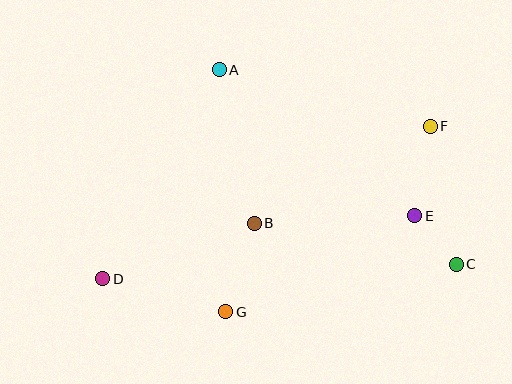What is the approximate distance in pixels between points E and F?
The distance between E and F is approximately 90 pixels.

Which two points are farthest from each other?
Points D and F are farthest from each other.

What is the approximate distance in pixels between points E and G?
The distance between E and G is approximately 212 pixels.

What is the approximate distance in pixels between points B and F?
The distance between B and F is approximately 201 pixels.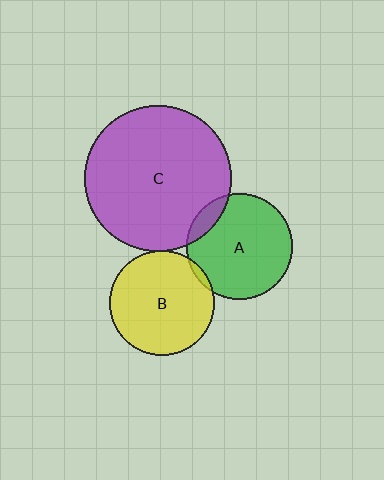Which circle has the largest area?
Circle C (purple).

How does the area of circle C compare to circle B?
Approximately 1.9 times.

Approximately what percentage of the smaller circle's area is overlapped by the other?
Approximately 5%.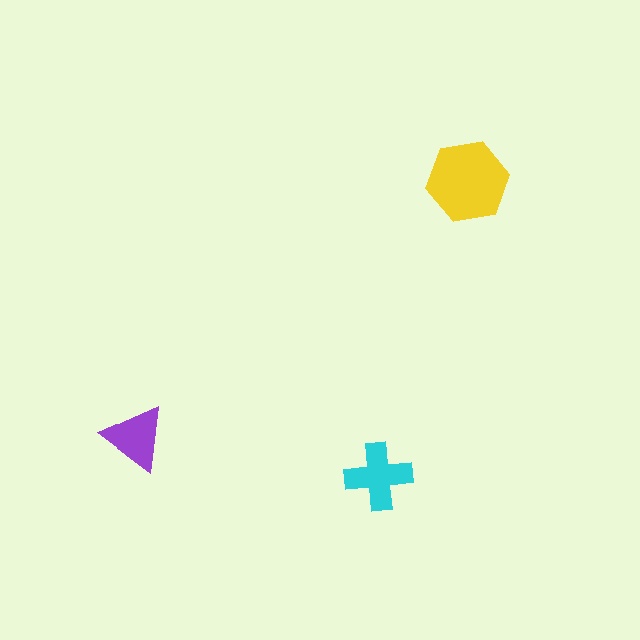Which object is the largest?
The yellow hexagon.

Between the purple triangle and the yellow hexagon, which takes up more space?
The yellow hexagon.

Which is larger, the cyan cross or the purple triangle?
The cyan cross.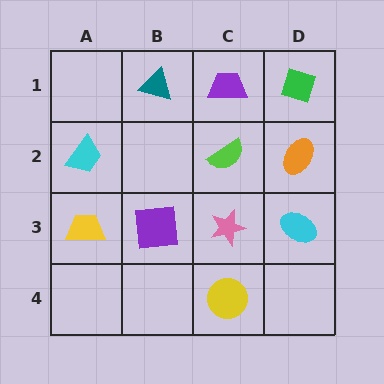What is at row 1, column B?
A teal triangle.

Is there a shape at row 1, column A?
No, that cell is empty.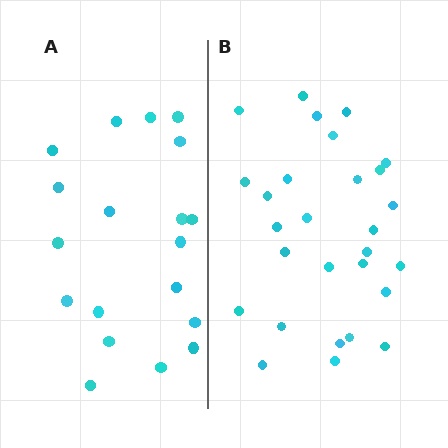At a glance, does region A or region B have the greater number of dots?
Region B (the right region) has more dots.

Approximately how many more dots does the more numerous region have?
Region B has roughly 8 or so more dots than region A.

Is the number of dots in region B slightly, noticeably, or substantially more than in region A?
Region B has substantially more. The ratio is roughly 1.5 to 1.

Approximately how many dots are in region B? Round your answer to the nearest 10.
About 30 dots. (The exact count is 28, which rounds to 30.)